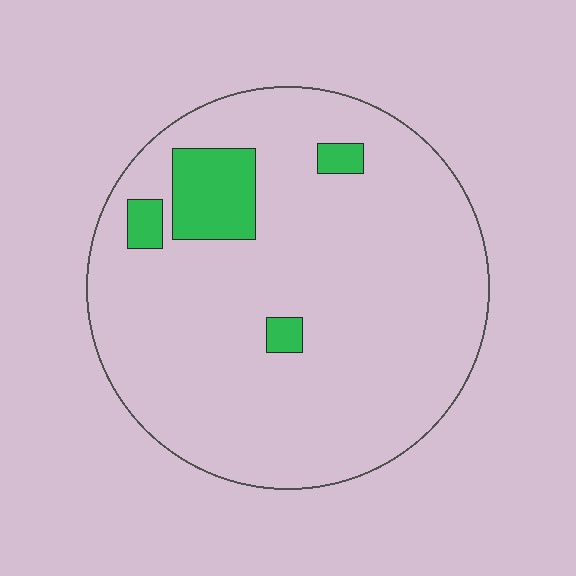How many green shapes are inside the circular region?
4.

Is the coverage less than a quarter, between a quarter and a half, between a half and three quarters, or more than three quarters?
Less than a quarter.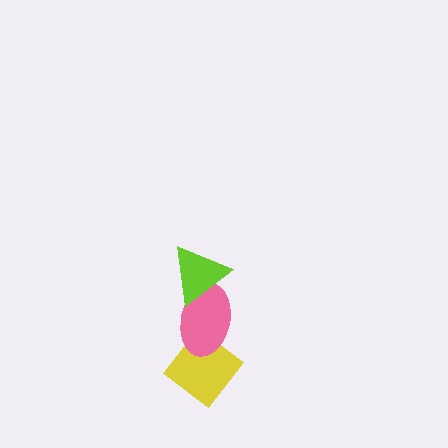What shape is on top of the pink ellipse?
The lime triangle is on top of the pink ellipse.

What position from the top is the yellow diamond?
The yellow diamond is 3rd from the top.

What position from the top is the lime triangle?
The lime triangle is 1st from the top.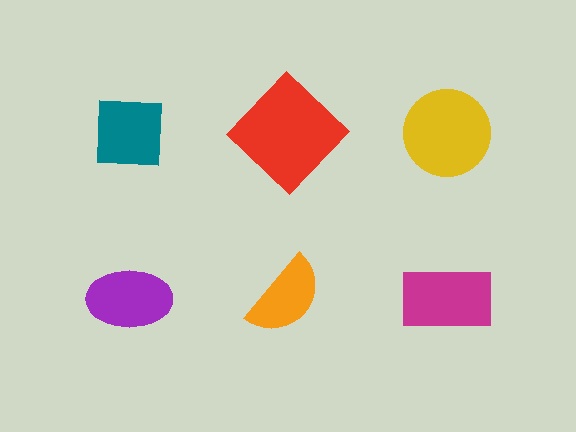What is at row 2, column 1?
A purple ellipse.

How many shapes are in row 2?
3 shapes.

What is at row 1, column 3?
A yellow circle.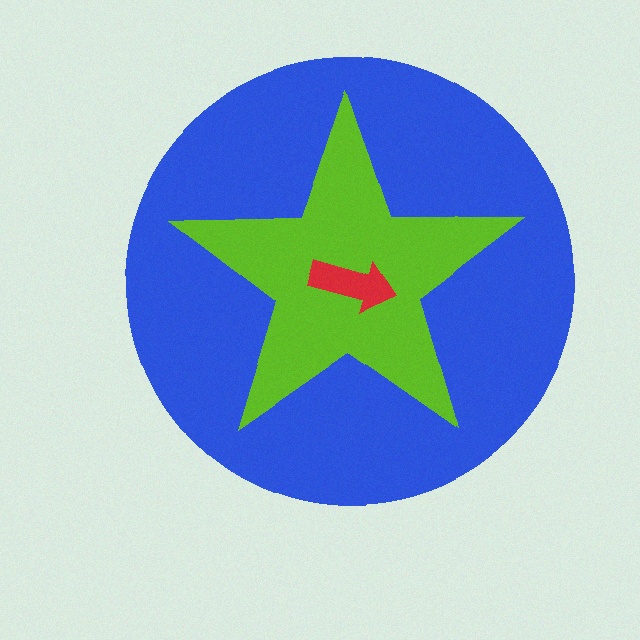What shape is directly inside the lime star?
The red arrow.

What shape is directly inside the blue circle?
The lime star.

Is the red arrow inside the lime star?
Yes.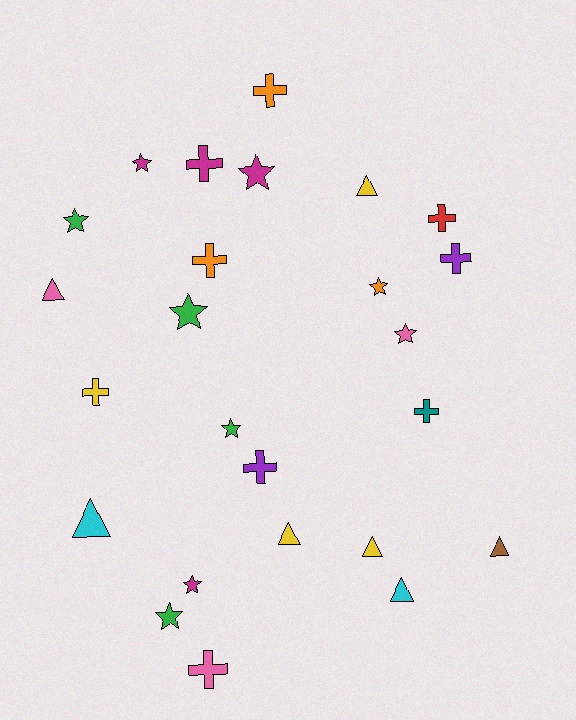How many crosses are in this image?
There are 9 crosses.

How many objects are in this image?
There are 25 objects.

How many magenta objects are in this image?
There are 4 magenta objects.